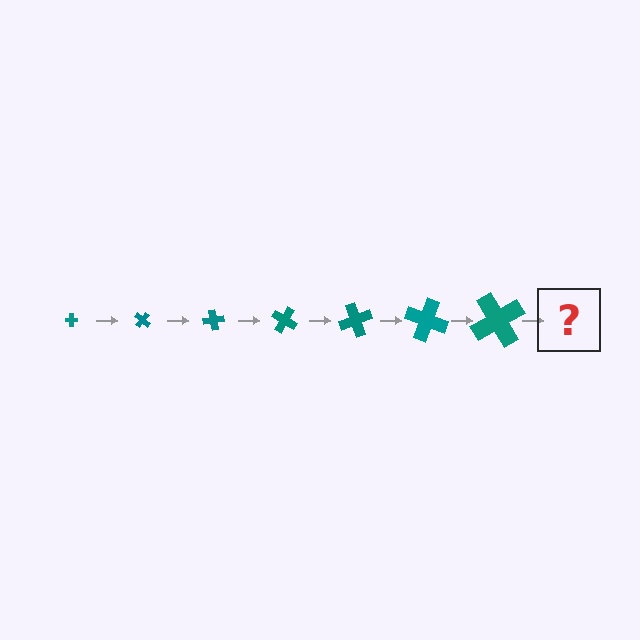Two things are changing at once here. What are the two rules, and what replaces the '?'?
The two rules are that the cross grows larger each step and it rotates 40 degrees each step. The '?' should be a cross, larger than the previous one and rotated 280 degrees from the start.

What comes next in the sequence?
The next element should be a cross, larger than the previous one and rotated 280 degrees from the start.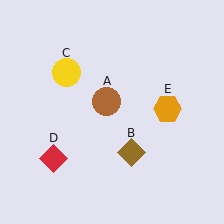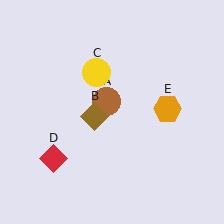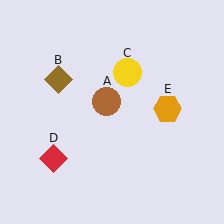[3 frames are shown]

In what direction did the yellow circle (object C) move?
The yellow circle (object C) moved right.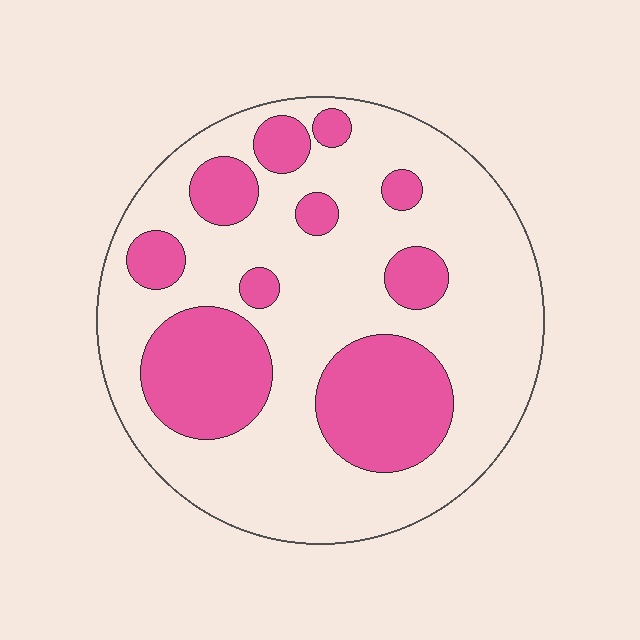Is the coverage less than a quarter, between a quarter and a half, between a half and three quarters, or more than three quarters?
Between a quarter and a half.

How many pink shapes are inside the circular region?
10.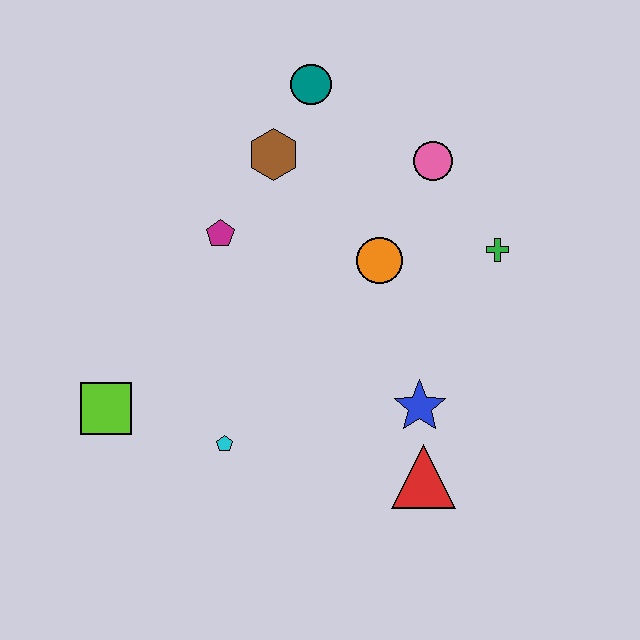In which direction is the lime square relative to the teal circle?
The lime square is below the teal circle.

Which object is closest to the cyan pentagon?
The lime square is closest to the cyan pentagon.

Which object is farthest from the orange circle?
The lime square is farthest from the orange circle.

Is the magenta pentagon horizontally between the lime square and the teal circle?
Yes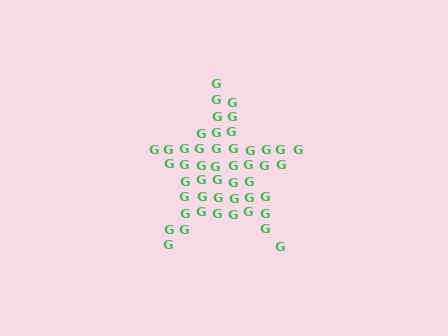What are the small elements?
The small elements are letter G's.